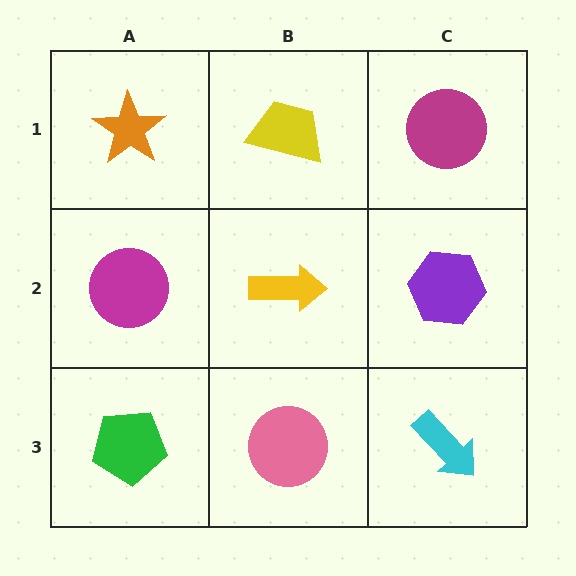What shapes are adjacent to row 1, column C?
A purple hexagon (row 2, column C), a yellow trapezoid (row 1, column B).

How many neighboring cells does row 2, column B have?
4.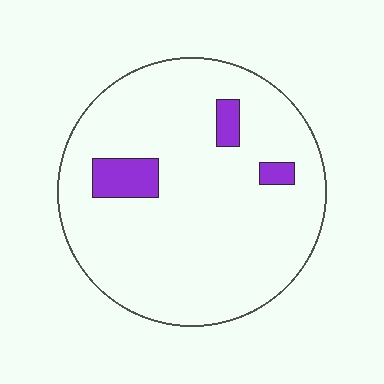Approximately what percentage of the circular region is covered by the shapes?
Approximately 10%.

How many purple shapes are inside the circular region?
3.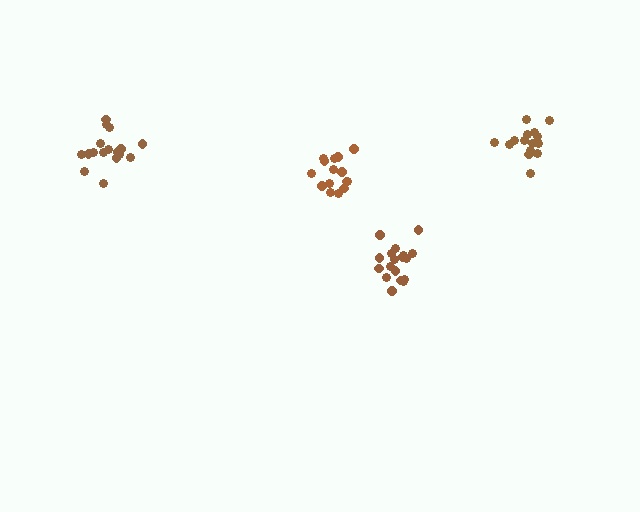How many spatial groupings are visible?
There are 4 spatial groupings.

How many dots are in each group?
Group 1: 17 dots, Group 2: 18 dots, Group 3: 15 dots, Group 4: 15 dots (65 total).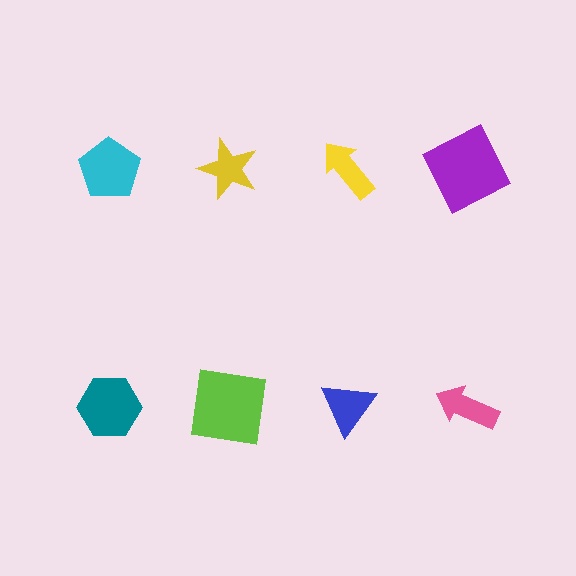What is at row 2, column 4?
A pink arrow.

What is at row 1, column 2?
A yellow star.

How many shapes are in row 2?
4 shapes.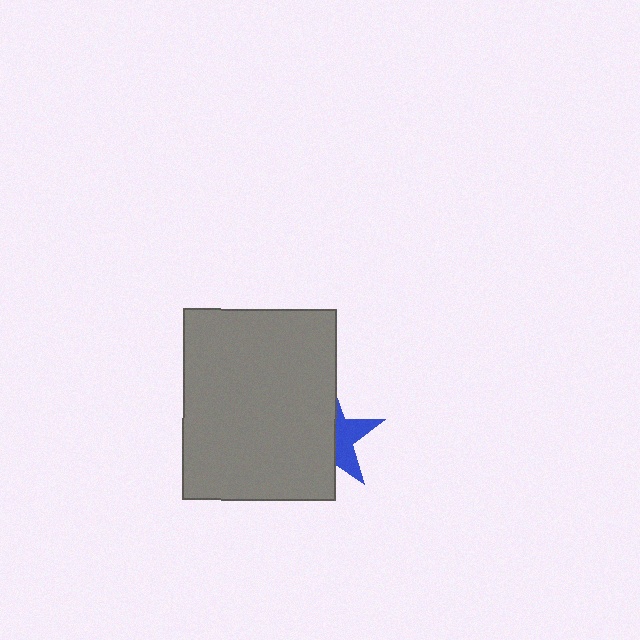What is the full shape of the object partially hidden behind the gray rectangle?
The partially hidden object is a blue star.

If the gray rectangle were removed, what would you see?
You would see the complete blue star.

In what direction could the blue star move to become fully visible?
The blue star could move right. That would shift it out from behind the gray rectangle entirely.